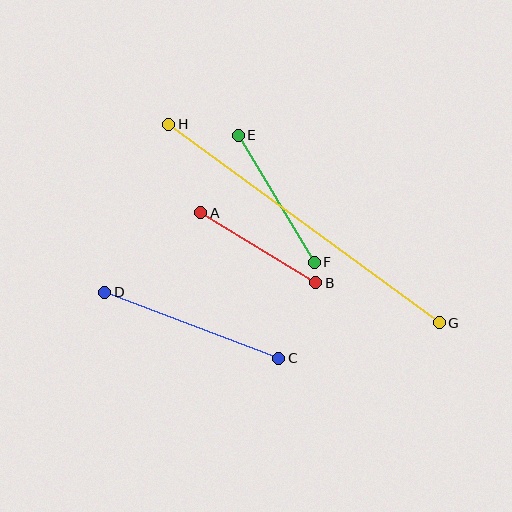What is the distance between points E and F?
The distance is approximately 148 pixels.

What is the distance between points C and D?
The distance is approximately 186 pixels.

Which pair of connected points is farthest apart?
Points G and H are farthest apart.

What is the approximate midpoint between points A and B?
The midpoint is at approximately (258, 248) pixels.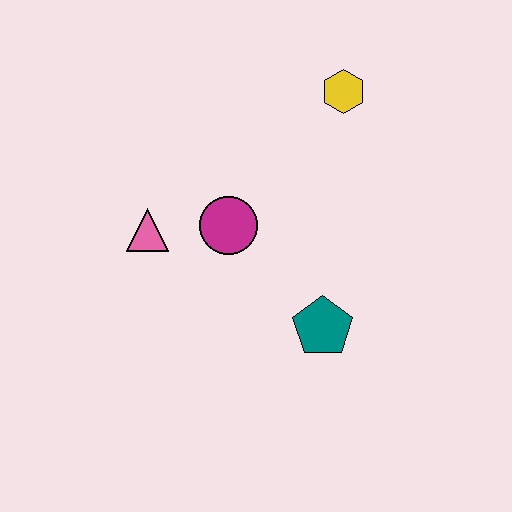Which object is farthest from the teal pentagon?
The yellow hexagon is farthest from the teal pentagon.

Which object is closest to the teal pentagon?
The magenta circle is closest to the teal pentagon.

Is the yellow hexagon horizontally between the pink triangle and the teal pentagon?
No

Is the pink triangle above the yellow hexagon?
No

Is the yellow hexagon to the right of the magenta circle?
Yes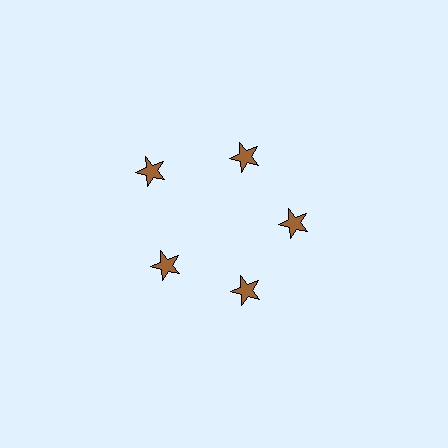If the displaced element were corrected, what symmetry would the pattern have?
It would have 5-fold rotational symmetry — the pattern would map onto itself every 72 degrees.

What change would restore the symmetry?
The symmetry would be restored by moving it inward, back onto the ring so that all 5 stars sit at equal angles and equal distance from the center.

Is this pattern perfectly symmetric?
No. The 5 brown stars are arranged in a ring, but one element near the 10 o'clock position is pushed outward from the center, breaking the 5-fold rotational symmetry.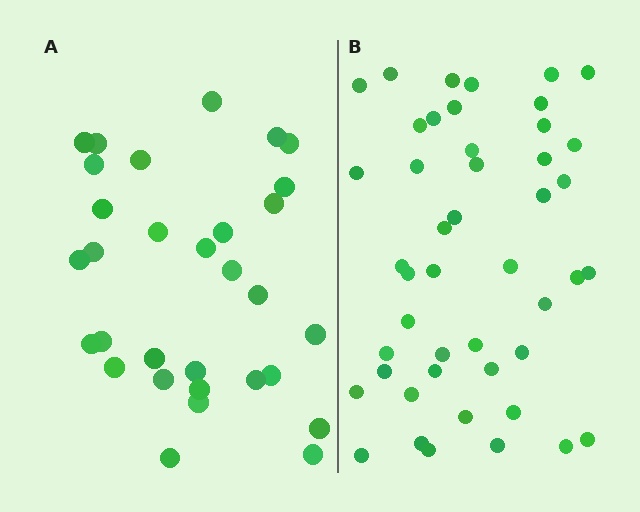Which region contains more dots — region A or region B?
Region B (the right region) has more dots.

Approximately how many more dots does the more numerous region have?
Region B has approximately 15 more dots than region A.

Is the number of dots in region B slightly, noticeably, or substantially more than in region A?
Region B has substantially more. The ratio is roughly 1.5 to 1.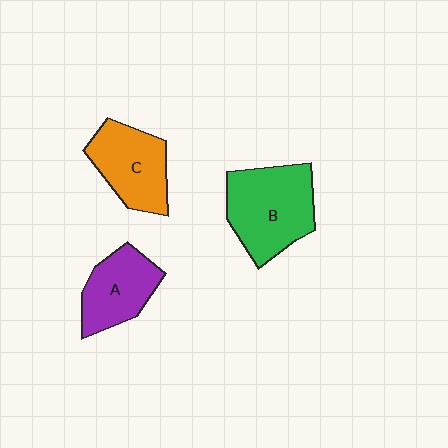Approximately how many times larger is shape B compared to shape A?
Approximately 1.4 times.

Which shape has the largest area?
Shape B (green).